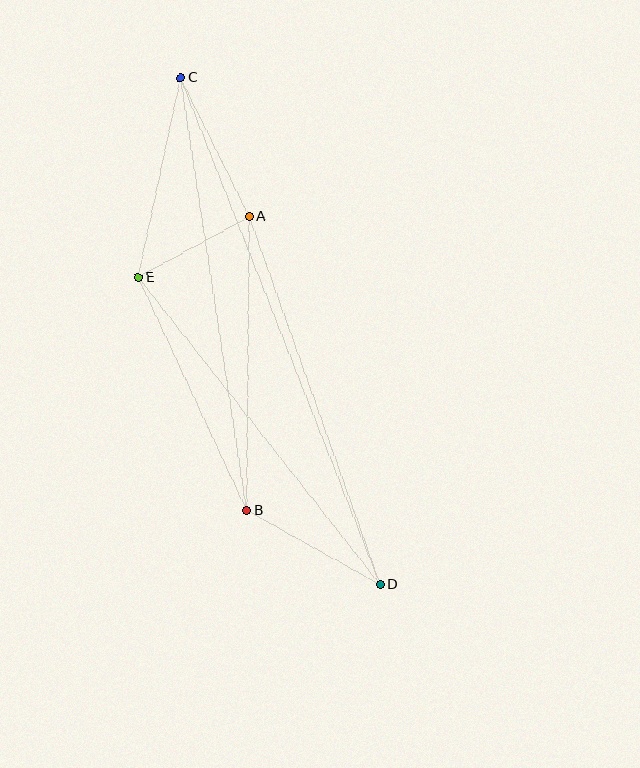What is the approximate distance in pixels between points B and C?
The distance between B and C is approximately 438 pixels.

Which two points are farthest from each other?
Points C and D are farthest from each other.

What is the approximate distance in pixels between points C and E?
The distance between C and E is approximately 204 pixels.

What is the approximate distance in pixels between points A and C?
The distance between A and C is approximately 155 pixels.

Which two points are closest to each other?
Points A and E are closest to each other.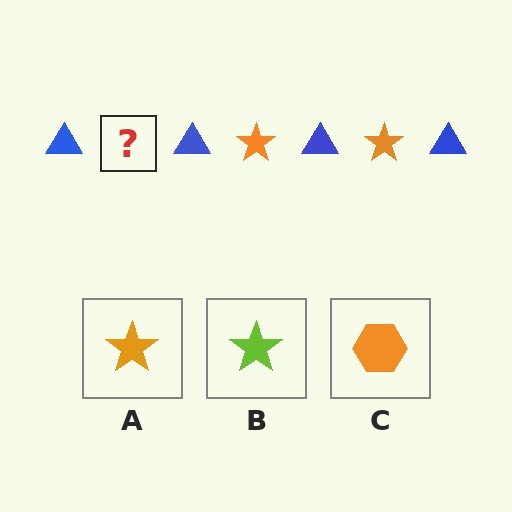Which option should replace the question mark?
Option A.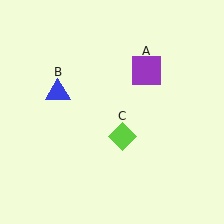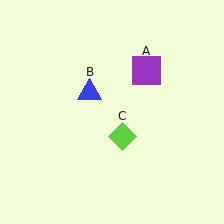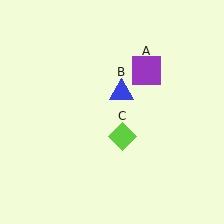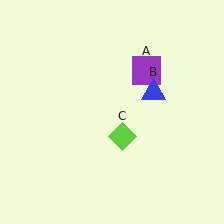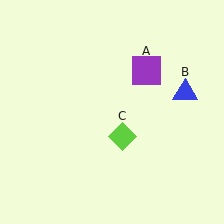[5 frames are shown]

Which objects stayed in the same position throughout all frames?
Purple square (object A) and lime diamond (object C) remained stationary.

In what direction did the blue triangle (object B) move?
The blue triangle (object B) moved right.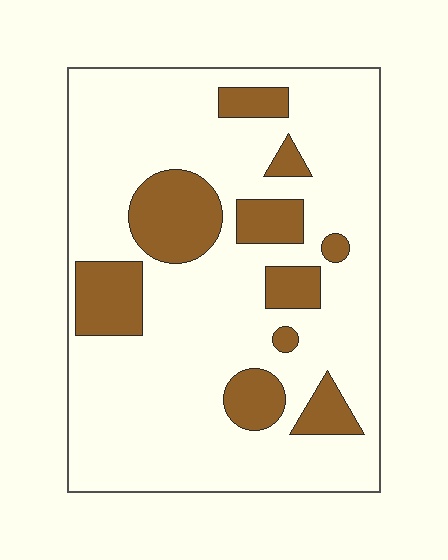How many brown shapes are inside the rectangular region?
10.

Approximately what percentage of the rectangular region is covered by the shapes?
Approximately 20%.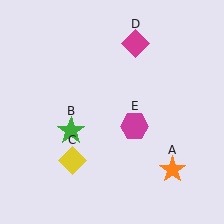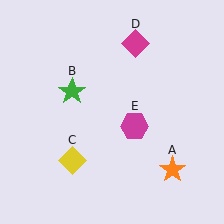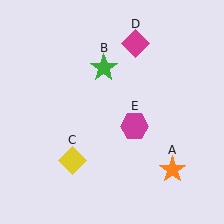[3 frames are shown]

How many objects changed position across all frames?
1 object changed position: green star (object B).